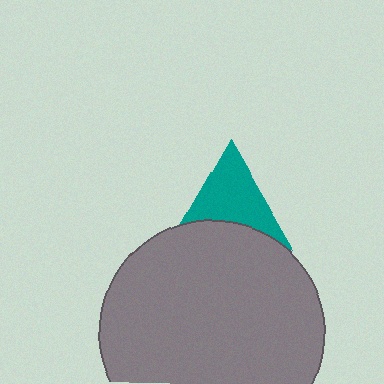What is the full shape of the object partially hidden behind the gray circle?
The partially hidden object is a teal triangle.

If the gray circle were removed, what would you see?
You would see the complete teal triangle.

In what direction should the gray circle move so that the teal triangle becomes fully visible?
The gray circle should move down. That is the shortest direction to clear the overlap and leave the teal triangle fully visible.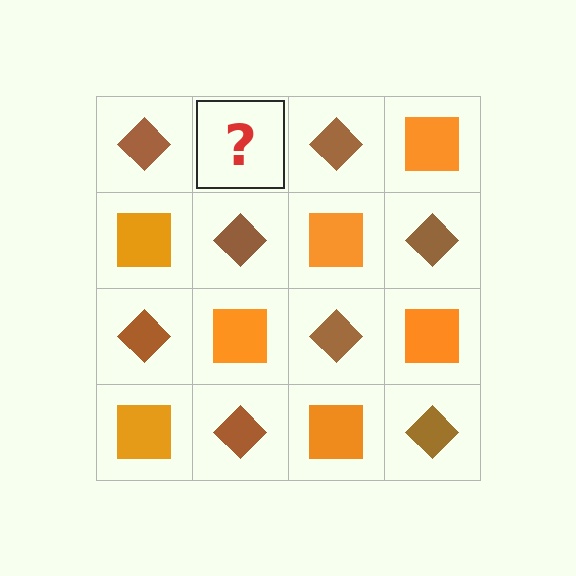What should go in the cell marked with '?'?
The missing cell should contain an orange square.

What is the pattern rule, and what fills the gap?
The rule is that it alternates brown diamond and orange square in a checkerboard pattern. The gap should be filled with an orange square.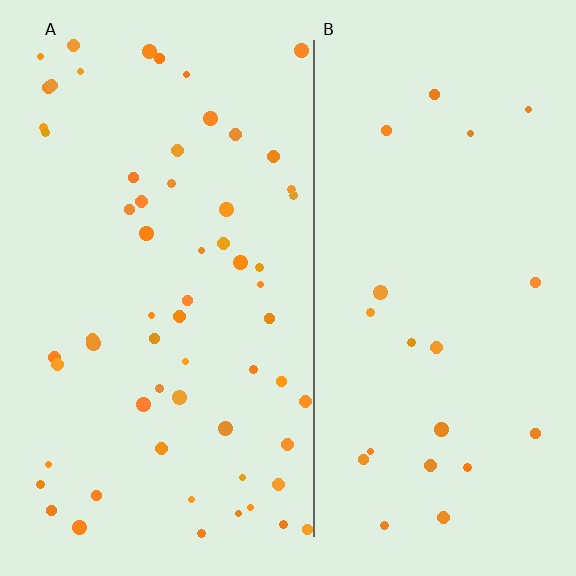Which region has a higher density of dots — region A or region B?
A (the left).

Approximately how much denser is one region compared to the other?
Approximately 2.9× — region A over region B.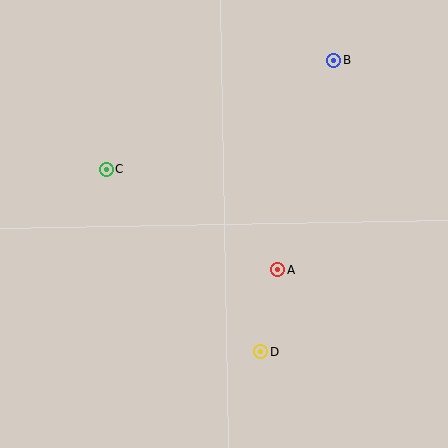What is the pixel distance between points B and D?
The distance between B and D is 301 pixels.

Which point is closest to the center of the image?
Point A at (277, 270) is closest to the center.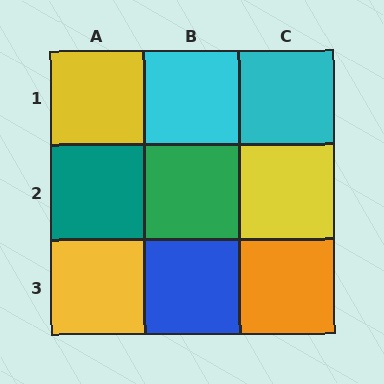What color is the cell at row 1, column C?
Cyan.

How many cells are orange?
1 cell is orange.